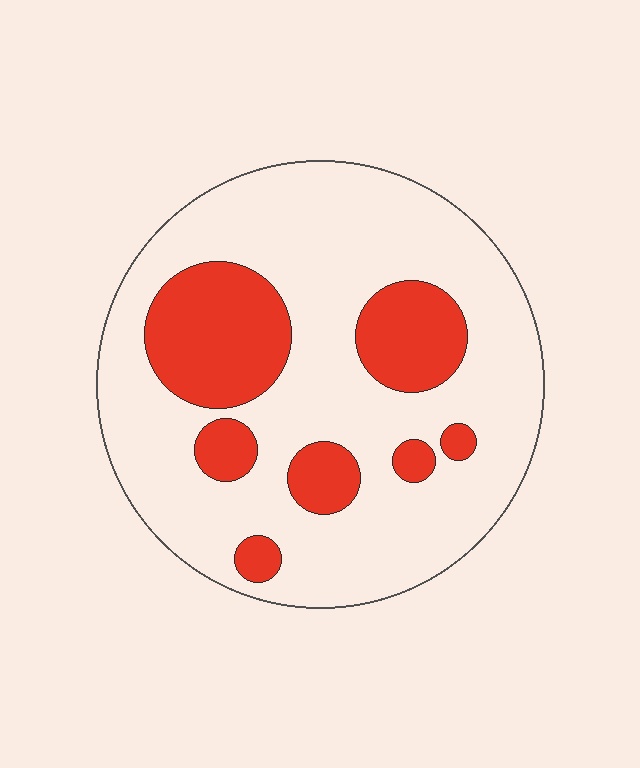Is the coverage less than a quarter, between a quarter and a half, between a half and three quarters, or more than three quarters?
Less than a quarter.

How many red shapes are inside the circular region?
7.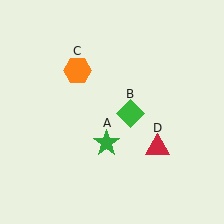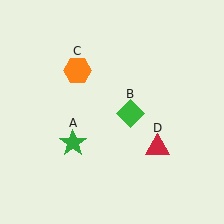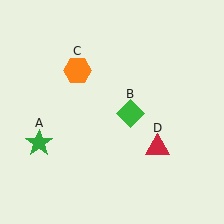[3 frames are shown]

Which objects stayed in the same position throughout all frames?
Green diamond (object B) and orange hexagon (object C) and red triangle (object D) remained stationary.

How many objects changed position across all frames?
1 object changed position: green star (object A).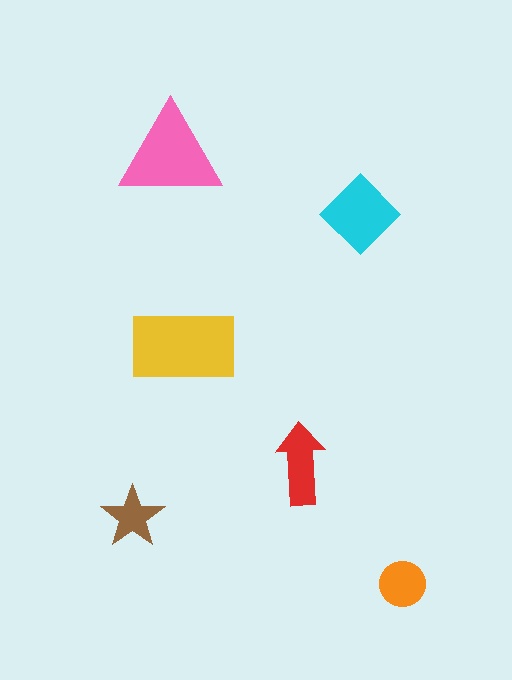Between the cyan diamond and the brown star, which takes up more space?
The cyan diamond.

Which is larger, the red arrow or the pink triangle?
The pink triangle.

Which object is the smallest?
The brown star.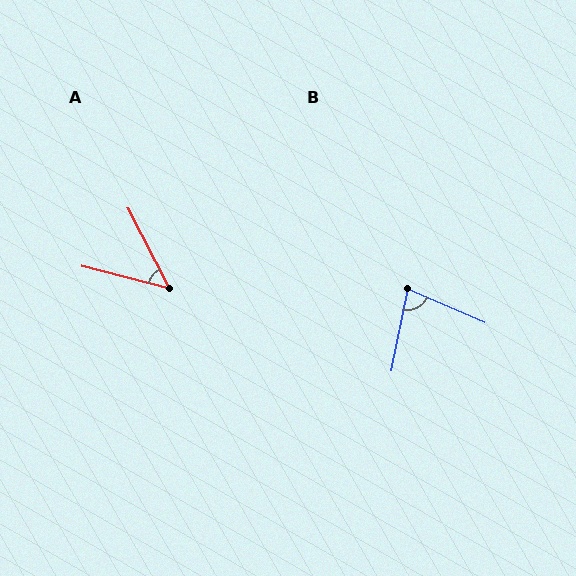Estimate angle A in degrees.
Approximately 48 degrees.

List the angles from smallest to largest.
A (48°), B (78°).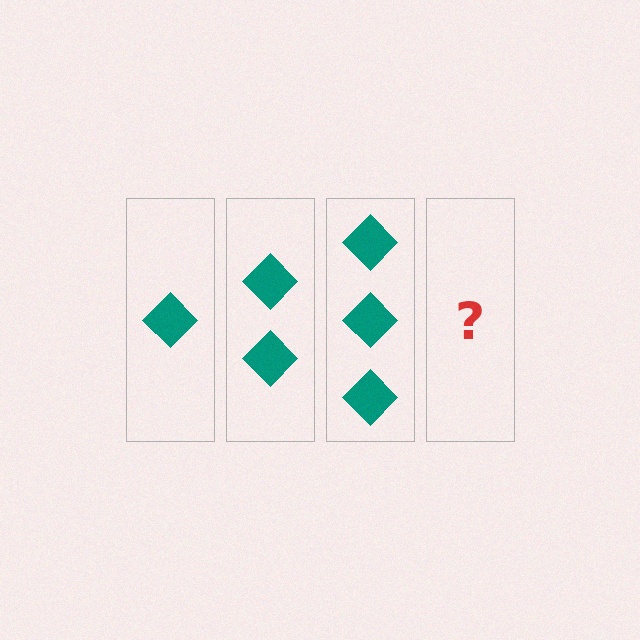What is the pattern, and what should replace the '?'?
The pattern is that each step adds one more diamond. The '?' should be 4 diamonds.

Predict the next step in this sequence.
The next step is 4 diamonds.